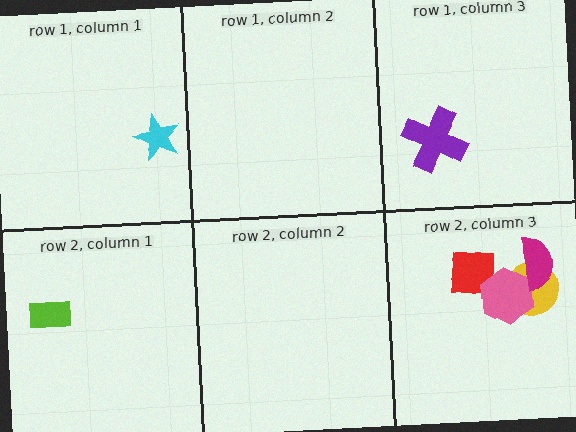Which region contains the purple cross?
The row 1, column 3 region.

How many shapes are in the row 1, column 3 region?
1.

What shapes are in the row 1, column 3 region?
The purple cross.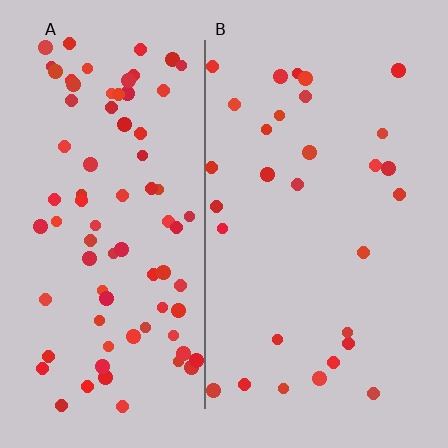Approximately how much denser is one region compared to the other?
Approximately 2.7× — region A over region B.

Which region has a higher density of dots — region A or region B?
A (the left).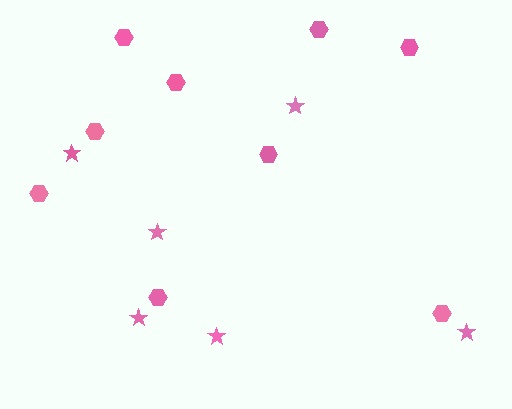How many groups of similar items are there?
There are 2 groups: one group of hexagons (9) and one group of stars (6).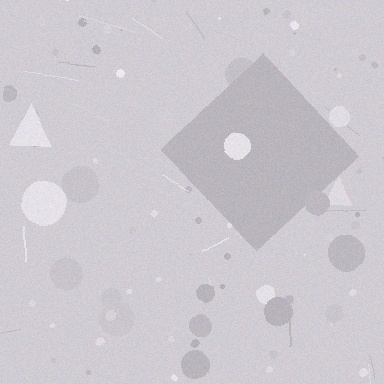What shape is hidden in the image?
A diamond is hidden in the image.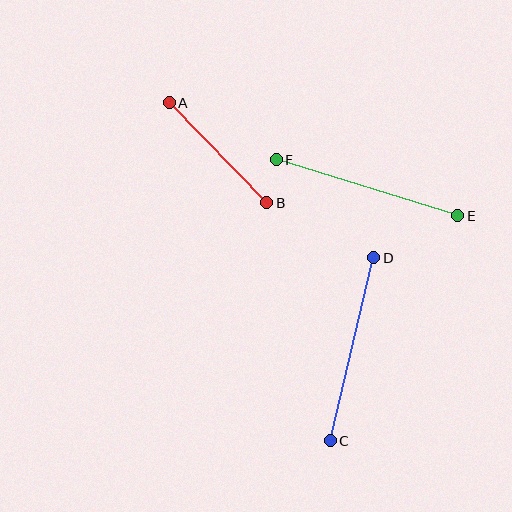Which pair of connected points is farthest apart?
Points E and F are farthest apart.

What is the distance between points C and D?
The distance is approximately 188 pixels.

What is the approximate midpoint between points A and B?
The midpoint is at approximately (218, 153) pixels.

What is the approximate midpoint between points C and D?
The midpoint is at approximately (352, 349) pixels.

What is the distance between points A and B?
The distance is approximately 140 pixels.